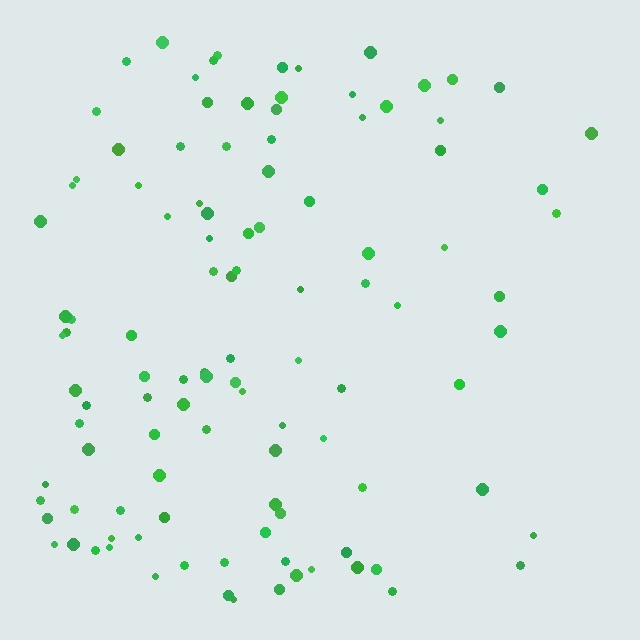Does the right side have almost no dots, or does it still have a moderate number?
Still a moderate number, just noticeably fewer than the left.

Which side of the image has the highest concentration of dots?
The left.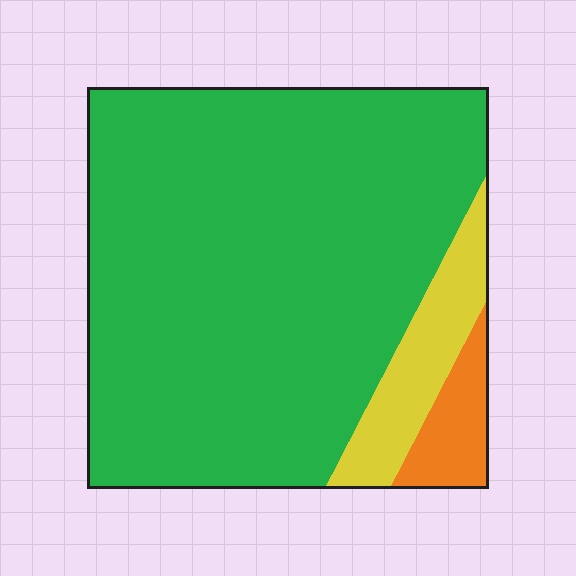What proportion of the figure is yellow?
Yellow takes up less than a sixth of the figure.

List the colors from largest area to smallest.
From largest to smallest: green, yellow, orange.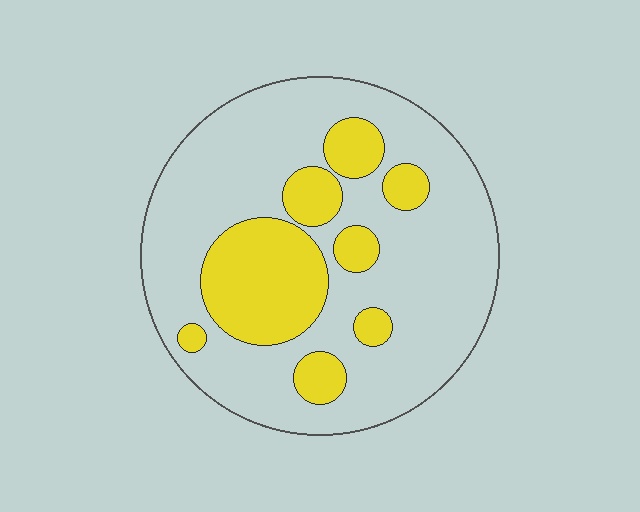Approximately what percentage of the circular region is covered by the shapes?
Approximately 25%.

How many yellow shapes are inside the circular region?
8.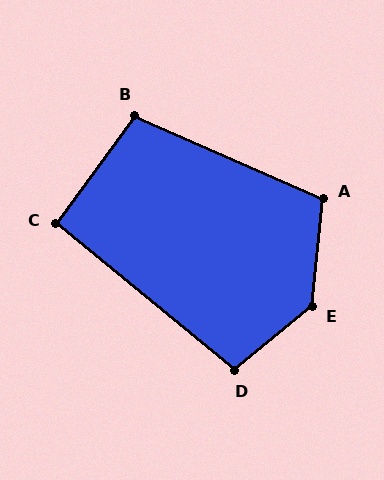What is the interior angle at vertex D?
Approximately 101 degrees (obtuse).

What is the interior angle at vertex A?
Approximately 108 degrees (obtuse).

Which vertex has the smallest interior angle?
C, at approximately 93 degrees.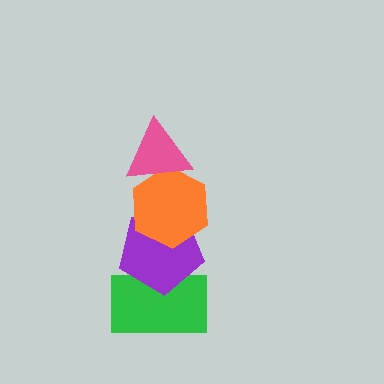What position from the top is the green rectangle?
The green rectangle is 4th from the top.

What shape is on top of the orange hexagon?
The pink triangle is on top of the orange hexagon.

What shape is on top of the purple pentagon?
The orange hexagon is on top of the purple pentagon.